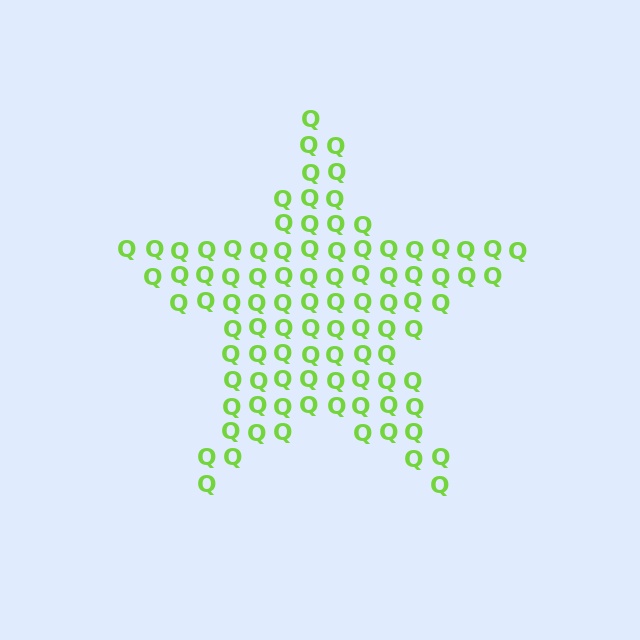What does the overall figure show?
The overall figure shows a star.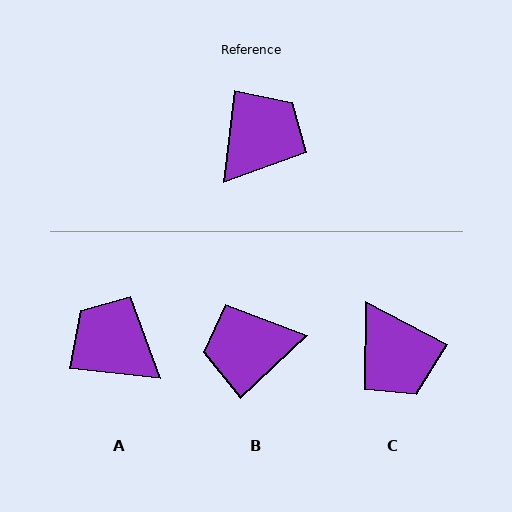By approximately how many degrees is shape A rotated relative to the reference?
Approximately 90 degrees counter-clockwise.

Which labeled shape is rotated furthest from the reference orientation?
B, about 140 degrees away.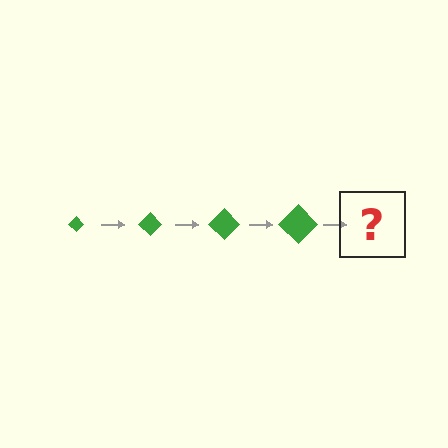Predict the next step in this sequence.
The next step is a green diamond, larger than the previous one.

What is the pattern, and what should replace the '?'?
The pattern is that the diamond gets progressively larger each step. The '?' should be a green diamond, larger than the previous one.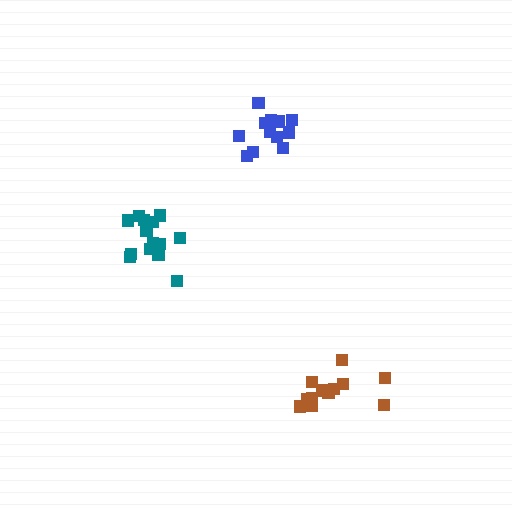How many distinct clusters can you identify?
There are 3 distinct clusters.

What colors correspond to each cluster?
The clusters are colored: brown, blue, teal.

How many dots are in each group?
Group 1: 14 dots, Group 2: 12 dots, Group 3: 14 dots (40 total).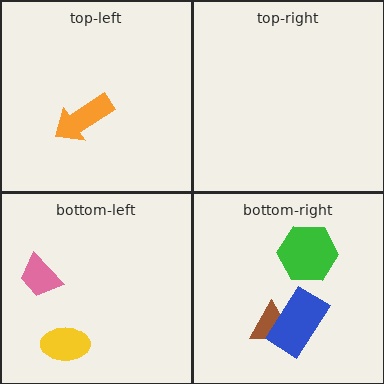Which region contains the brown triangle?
The bottom-right region.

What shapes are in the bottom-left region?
The yellow ellipse, the pink trapezoid.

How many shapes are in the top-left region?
1.